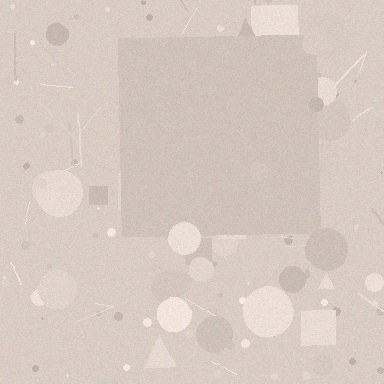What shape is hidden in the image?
A square is hidden in the image.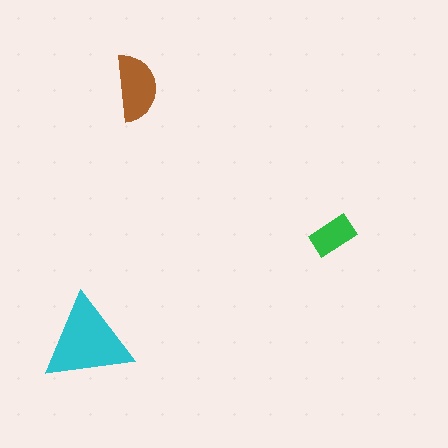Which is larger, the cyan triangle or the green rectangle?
The cyan triangle.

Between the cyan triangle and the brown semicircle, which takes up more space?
The cyan triangle.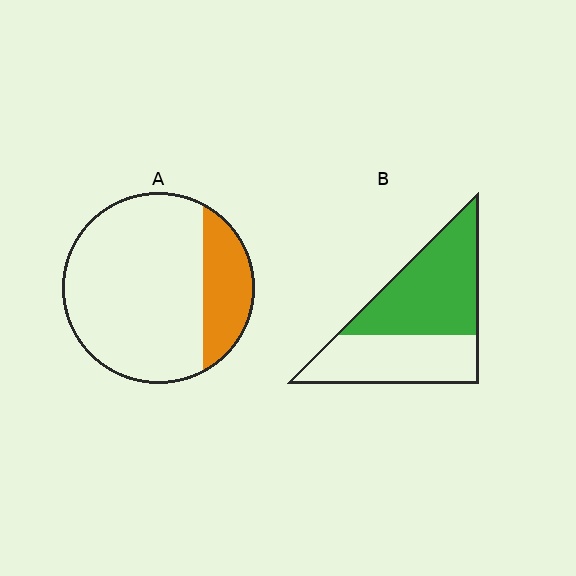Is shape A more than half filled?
No.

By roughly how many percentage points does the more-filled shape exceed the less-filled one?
By roughly 35 percentage points (B over A).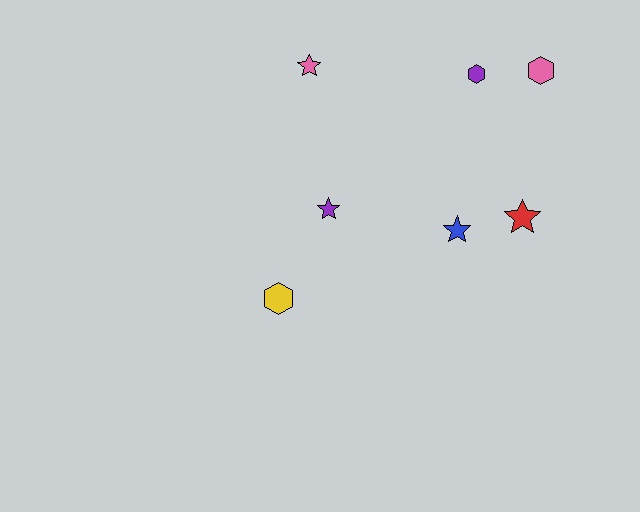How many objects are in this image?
There are 7 objects.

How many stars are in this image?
There are 4 stars.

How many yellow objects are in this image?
There is 1 yellow object.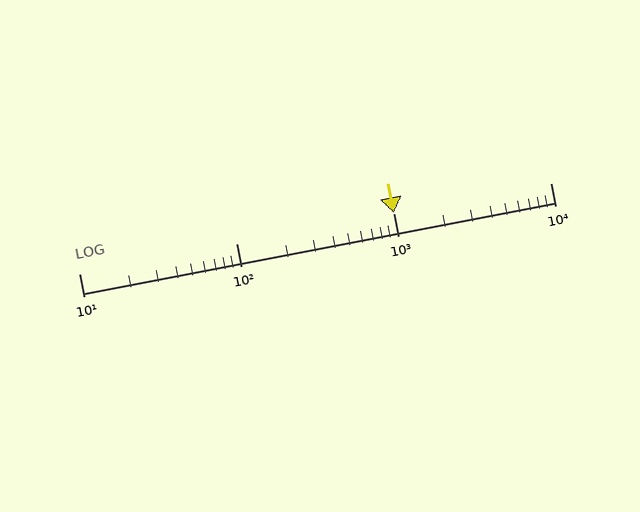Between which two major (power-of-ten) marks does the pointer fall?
The pointer is between 1000 and 10000.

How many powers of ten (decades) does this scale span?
The scale spans 3 decades, from 10 to 10000.